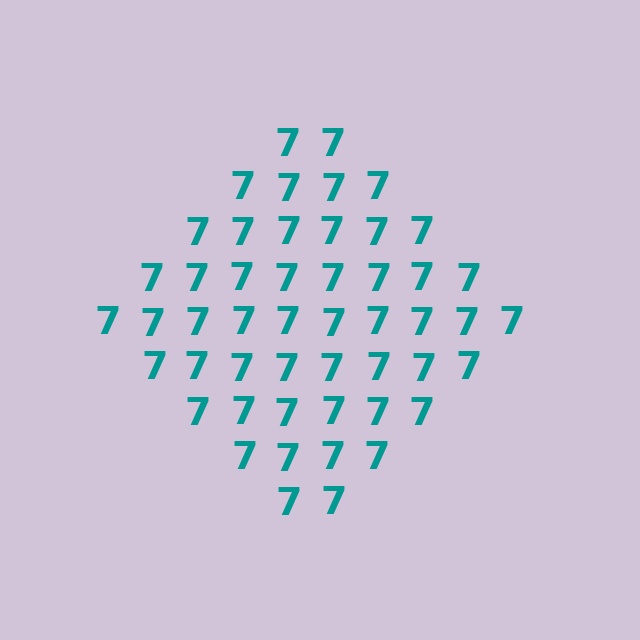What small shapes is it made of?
It is made of small digit 7's.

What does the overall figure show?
The overall figure shows a diamond.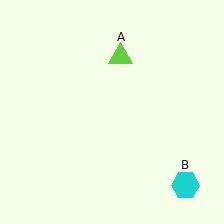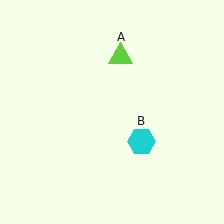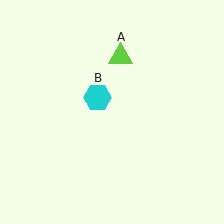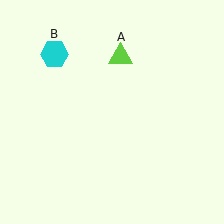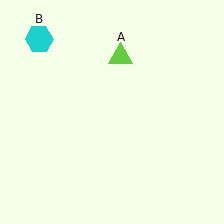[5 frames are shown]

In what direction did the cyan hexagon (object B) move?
The cyan hexagon (object B) moved up and to the left.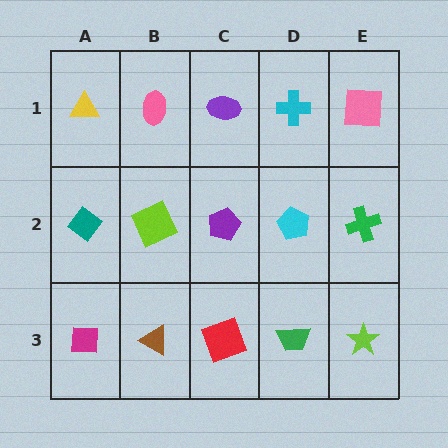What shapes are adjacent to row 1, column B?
A lime square (row 2, column B), a yellow triangle (row 1, column A), a purple ellipse (row 1, column C).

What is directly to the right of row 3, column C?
A green trapezoid.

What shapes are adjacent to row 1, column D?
A cyan pentagon (row 2, column D), a purple ellipse (row 1, column C), a pink square (row 1, column E).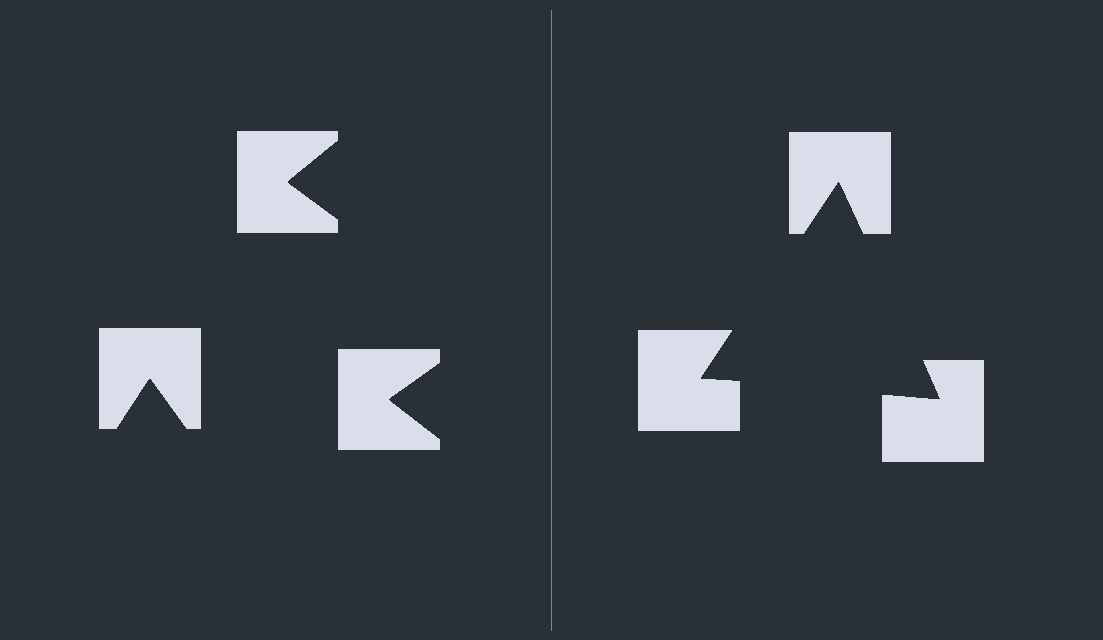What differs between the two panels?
The notched squares are positioned identically on both sides; only the wedge orientations differ. On the right they align to a triangle; on the left they are misaligned.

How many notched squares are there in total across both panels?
6 — 3 on each side.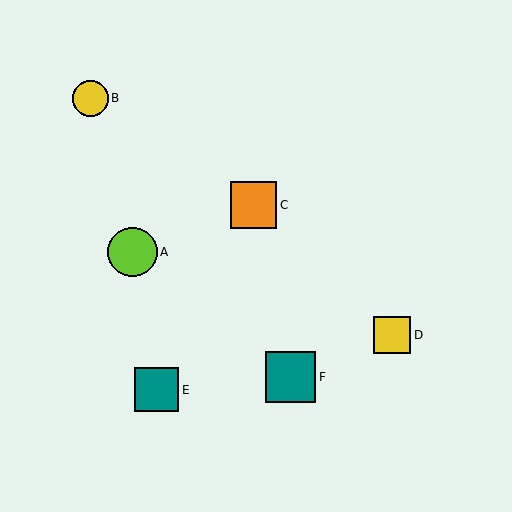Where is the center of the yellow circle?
The center of the yellow circle is at (90, 98).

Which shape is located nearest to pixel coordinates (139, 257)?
The lime circle (labeled A) at (132, 252) is nearest to that location.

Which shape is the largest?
The teal square (labeled F) is the largest.